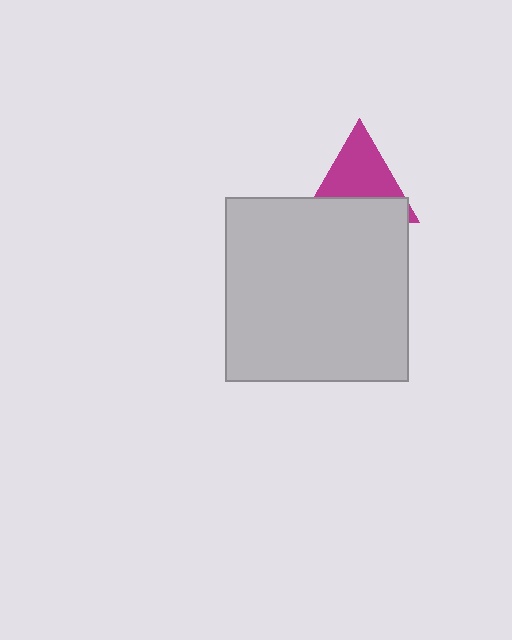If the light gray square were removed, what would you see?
You would see the complete magenta triangle.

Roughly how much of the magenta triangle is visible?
About half of it is visible (roughly 59%).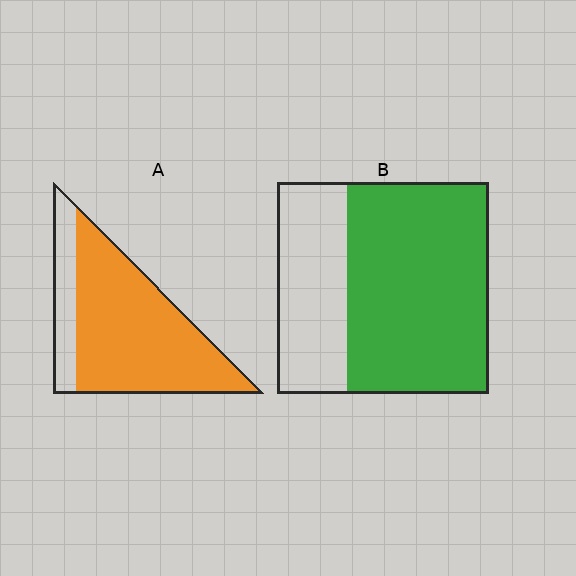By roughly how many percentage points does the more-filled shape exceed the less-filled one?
By roughly 10 percentage points (A over B).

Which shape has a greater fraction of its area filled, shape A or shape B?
Shape A.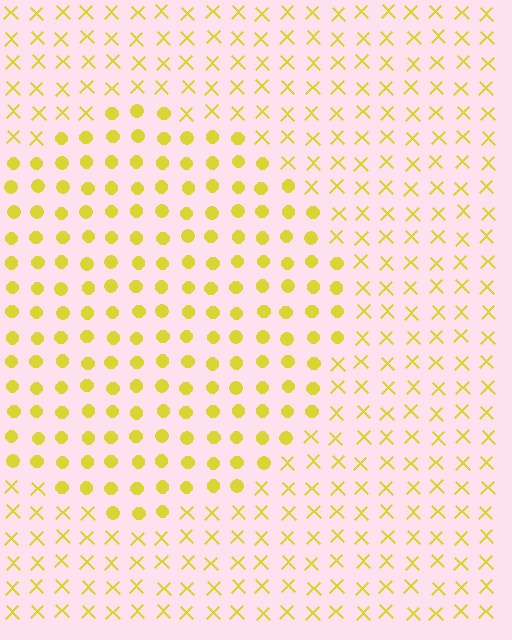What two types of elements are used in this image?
The image uses circles inside the circle region and X marks outside it.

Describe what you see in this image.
The image is filled with small yellow elements arranged in a uniform grid. A circle-shaped region contains circles, while the surrounding area contains X marks. The boundary is defined purely by the change in element shape.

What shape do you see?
I see a circle.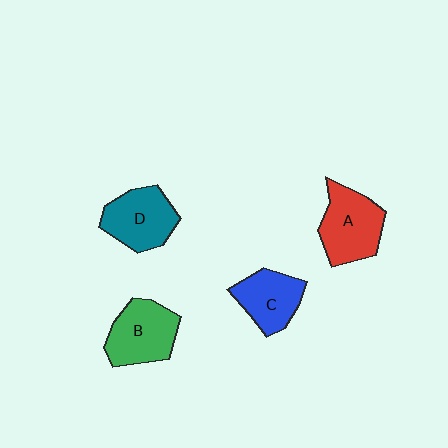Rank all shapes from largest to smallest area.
From largest to smallest: A (red), B (green), D (teal), C (blue).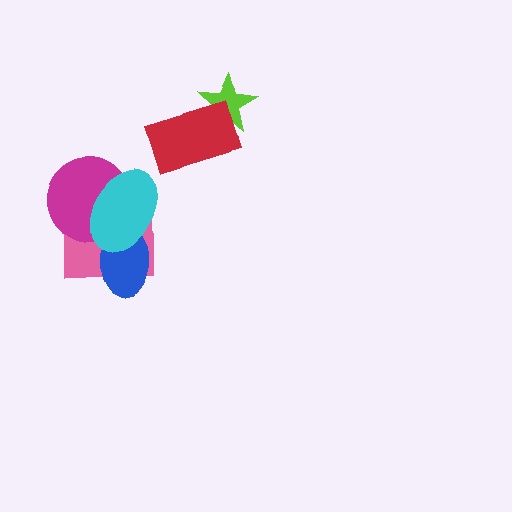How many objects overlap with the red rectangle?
1 object overlaps with the red rectangle.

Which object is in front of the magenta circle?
The cyan ellipse is in front of the magenta circle.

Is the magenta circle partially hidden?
Yes, it is partially covered by another shape.